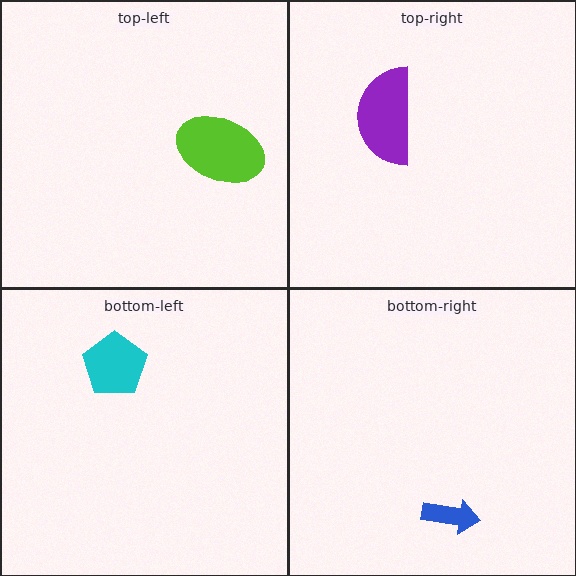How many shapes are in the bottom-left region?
1.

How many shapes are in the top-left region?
1.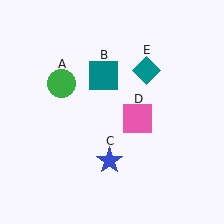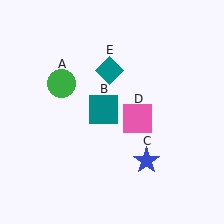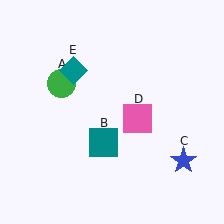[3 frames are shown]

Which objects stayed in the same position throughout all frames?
Green circle (object A) and pink square (object D) remained stationary.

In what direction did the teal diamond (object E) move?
The teal diamond (object E) moved left.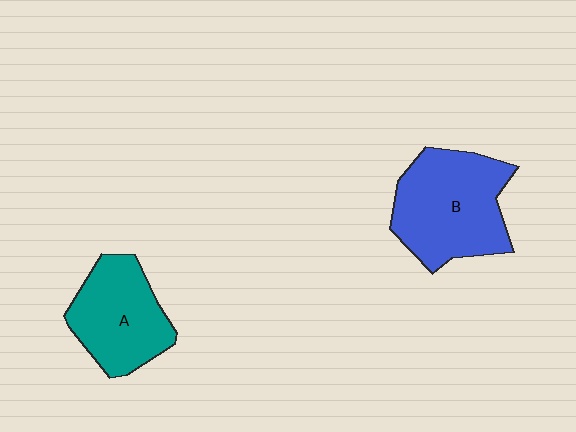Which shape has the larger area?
Shape B (blue).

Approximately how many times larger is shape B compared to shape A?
Approximately 1.3 times.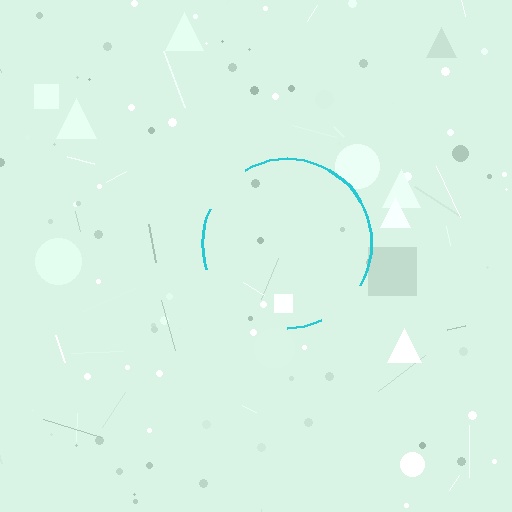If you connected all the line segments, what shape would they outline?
They would outline a circle.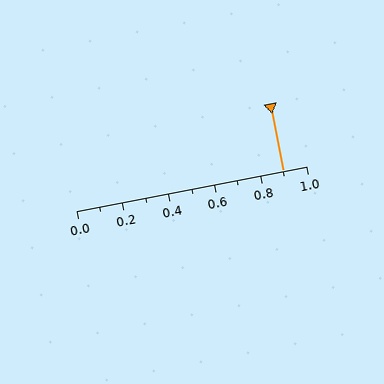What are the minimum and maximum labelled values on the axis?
The axis runs from 0.0 to 1.0.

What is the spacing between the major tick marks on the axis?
The major ticks are spaced 0.2 apart.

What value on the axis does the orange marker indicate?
The marker indicates approximately 0.9.